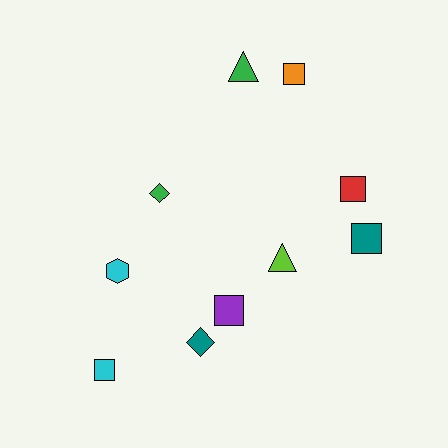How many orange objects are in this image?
There is 1 orange object.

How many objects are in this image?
There are 10 objects.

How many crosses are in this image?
There are no crosses.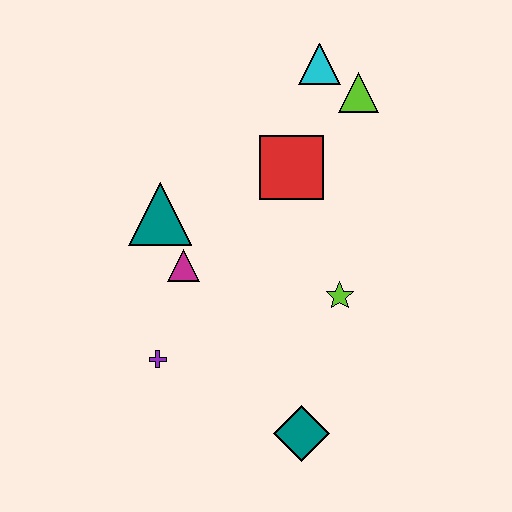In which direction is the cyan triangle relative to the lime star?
The cyan triangle is above the lime star.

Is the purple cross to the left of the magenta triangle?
Yes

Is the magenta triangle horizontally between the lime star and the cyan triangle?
No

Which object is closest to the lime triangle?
The cyan triangle is closest to the lime triangle.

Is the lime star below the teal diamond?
No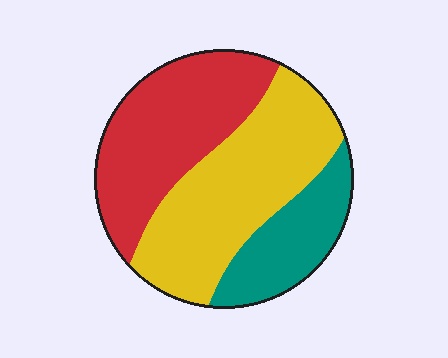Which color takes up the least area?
Teal, at roughly 20%.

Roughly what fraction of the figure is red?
Red takes up between a quarter and a half of the figure.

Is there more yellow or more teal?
Yellow.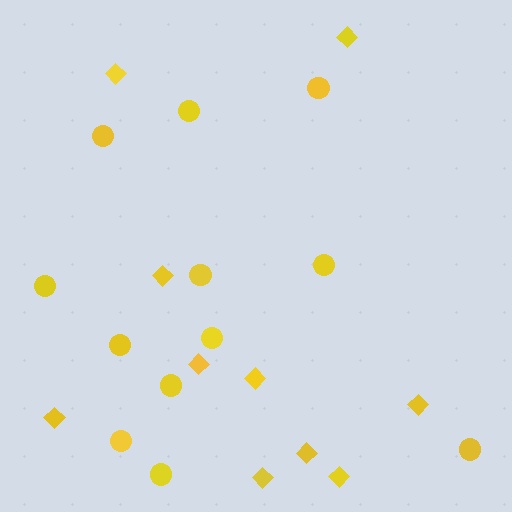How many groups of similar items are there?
There are 2 groups: one group of circles (12) and one group of diamonds (10).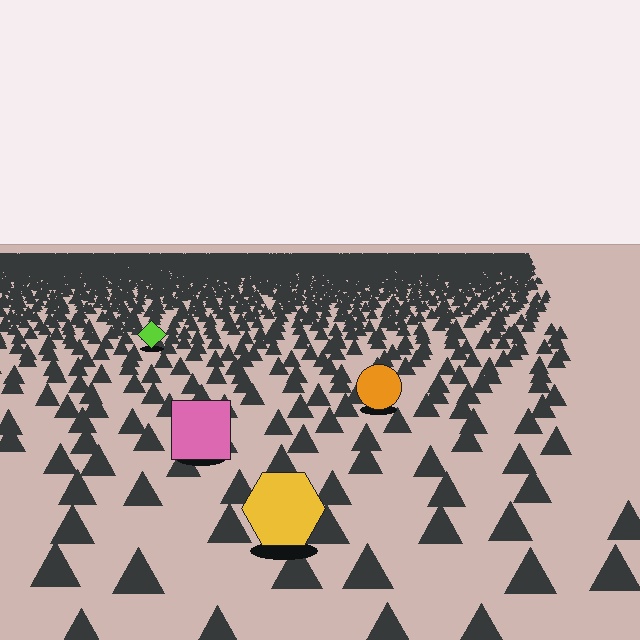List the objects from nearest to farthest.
From nearest to farthest: the yellow hexagon, the pink square, the orange circle, the lime diamond.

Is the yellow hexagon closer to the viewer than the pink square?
Yes. The yellow hexagon is closer — you can tell from the texture gradient: the ground texture is coarser near it.